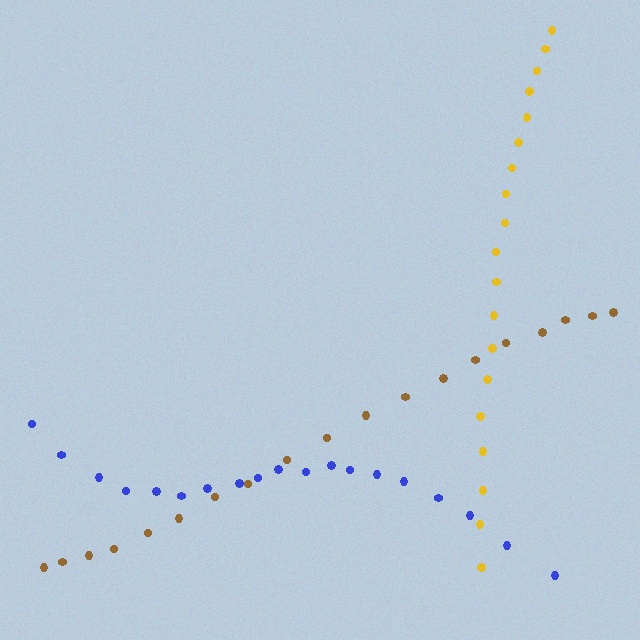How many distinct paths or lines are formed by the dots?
There are 3 distinct paths.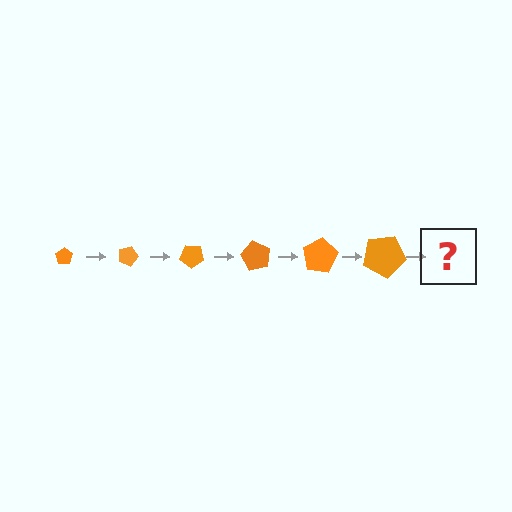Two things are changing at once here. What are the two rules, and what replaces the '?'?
The two rules are that the pentagon grows larger each step and it rotates 20 degrees each step. The '?' should be a pentagon, larger than the previous one and rotated 120 degrees from the start.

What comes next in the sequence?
The next element should be a pentagon, larger than the previous one and rotated 120 degrees from the start.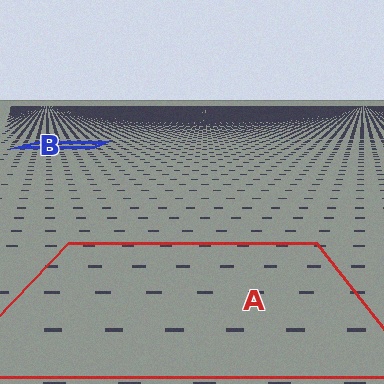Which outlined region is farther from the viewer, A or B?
Region B is farther from the viewer — the texture elements inside it appear smaller and more densely packed.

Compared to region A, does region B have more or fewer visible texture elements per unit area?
Region B has more texture elements per unit area — they are packed more densely because it is farther away.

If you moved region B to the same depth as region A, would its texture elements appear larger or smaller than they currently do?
They would appear larger. At a closer depth, the same texture elements are projected at a bigger on-screen size.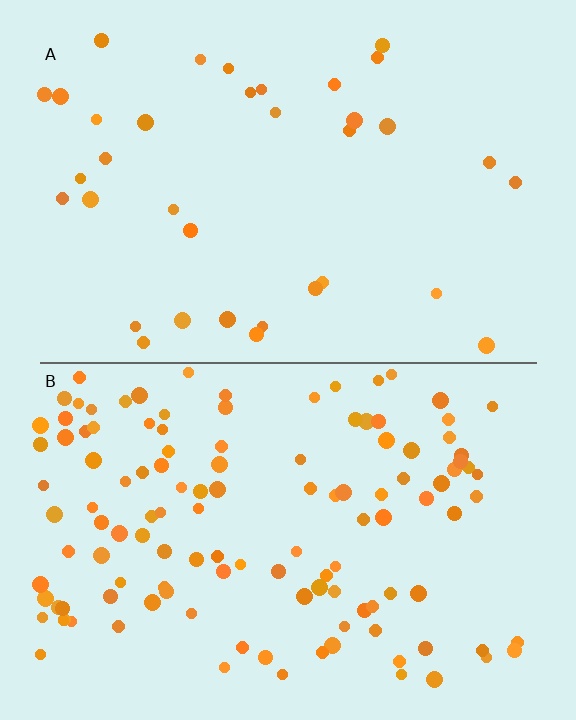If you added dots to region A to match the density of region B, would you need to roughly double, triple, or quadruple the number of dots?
Approximately quadruple.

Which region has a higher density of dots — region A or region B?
B (the bottom).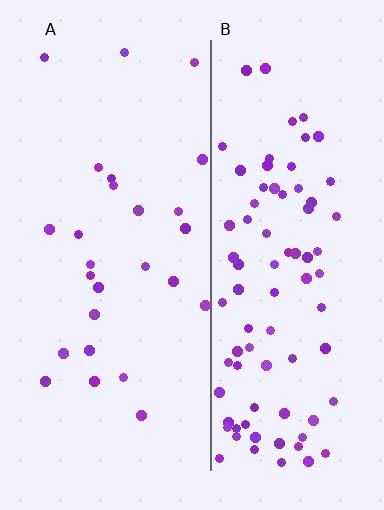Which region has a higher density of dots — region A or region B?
B (the right).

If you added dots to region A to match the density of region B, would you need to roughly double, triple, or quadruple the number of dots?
Approximately triple.